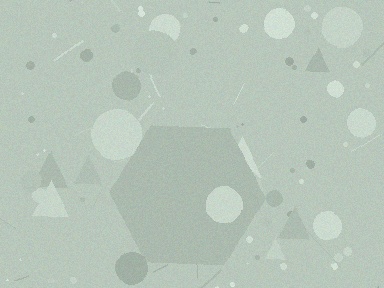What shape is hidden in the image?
A hexagon is hidden in the image.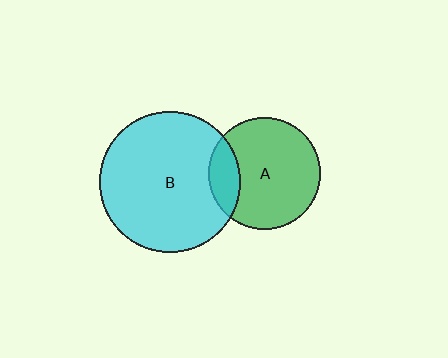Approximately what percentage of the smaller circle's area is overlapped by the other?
Approximately 20%.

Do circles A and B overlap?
Yes.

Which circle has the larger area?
Circle B (cyan).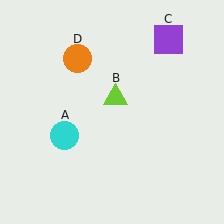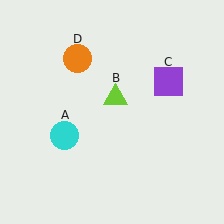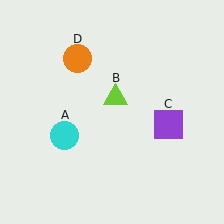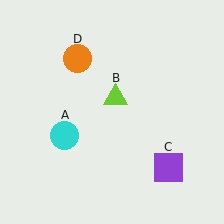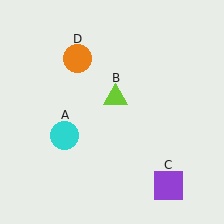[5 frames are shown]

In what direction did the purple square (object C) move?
The purple square (object C) moved down.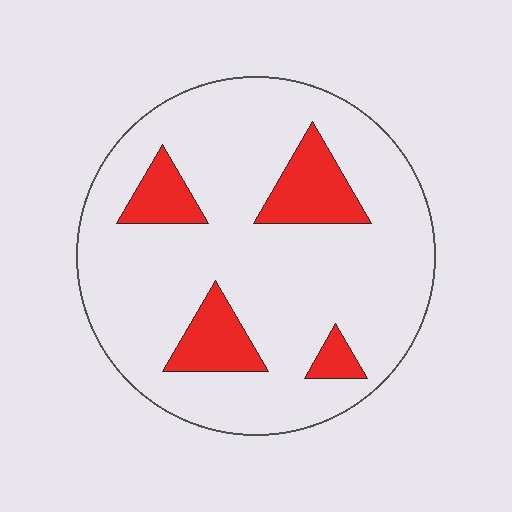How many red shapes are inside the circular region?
4.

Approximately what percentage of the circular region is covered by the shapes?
Approximately 15%.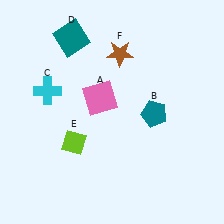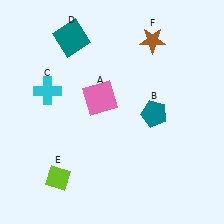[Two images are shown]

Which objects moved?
The objects that moved are: the lime diamond (E), the brown star (F).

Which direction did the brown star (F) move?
The brown star (F) moved right.